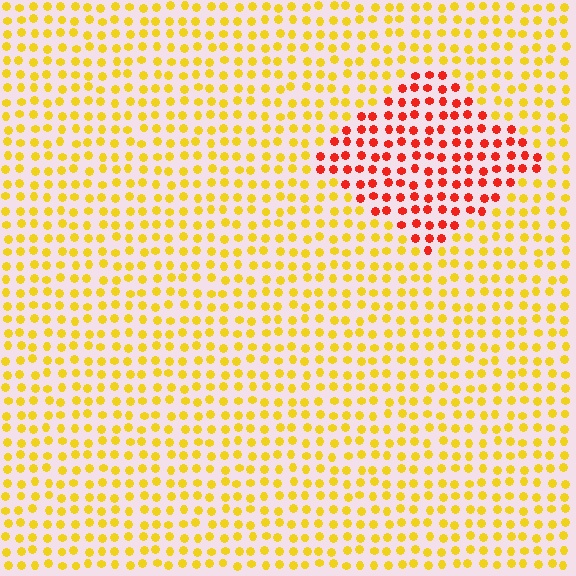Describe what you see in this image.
The image is filled with small yellow elements in a uniform arrangement. A diamond-shaped region is visible where the elements are tinted to a slightly different hue, forming a subtle color boundary.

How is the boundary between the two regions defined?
The boundary is defined purely by a slight shift in hue (about 50 degrees). Spacing, size, and orientation are identical on both sides.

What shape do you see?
I see a diamond.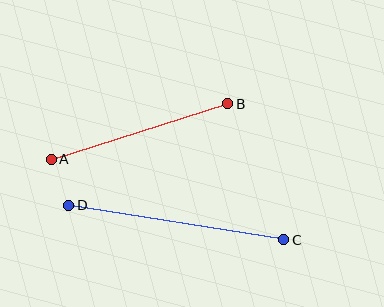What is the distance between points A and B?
The distance is approximately 185 pixels.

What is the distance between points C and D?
The distance is approximately 218 pixels.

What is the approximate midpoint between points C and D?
The midpoint is at approximately (176, 222) pixels.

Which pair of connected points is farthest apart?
Points C and D are farthest apart.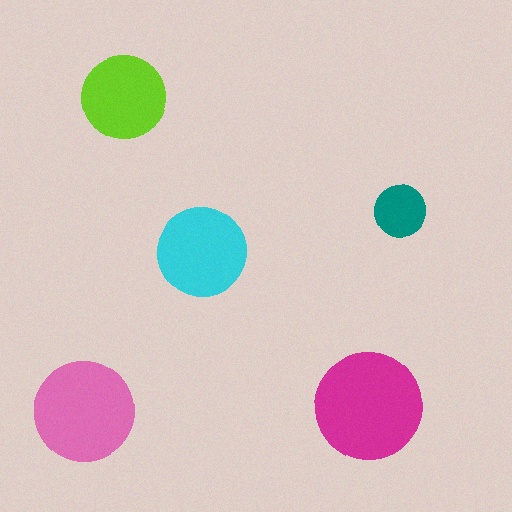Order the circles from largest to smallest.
the magenta one, the pink one, the cyan one, the lime one, the teal one.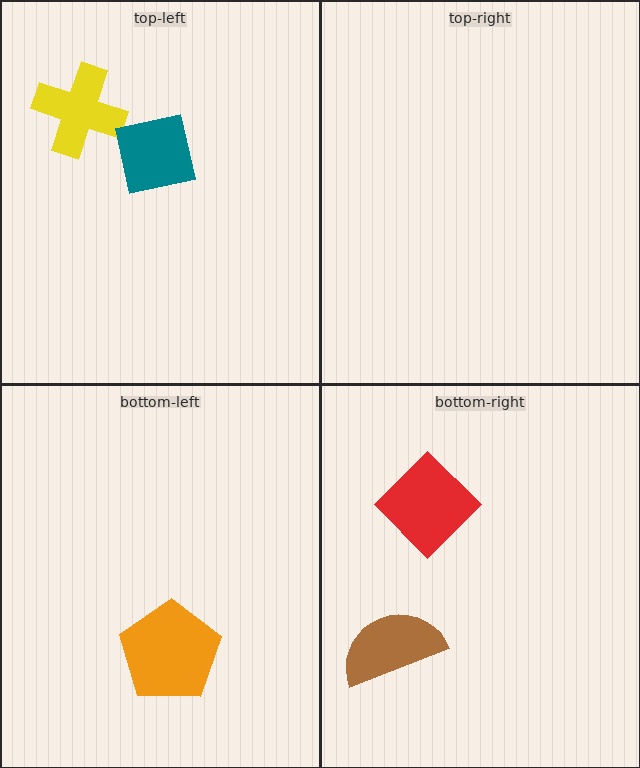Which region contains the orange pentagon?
The bottom-left region.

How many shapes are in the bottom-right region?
2.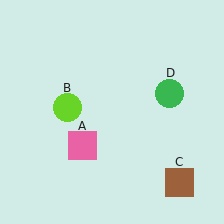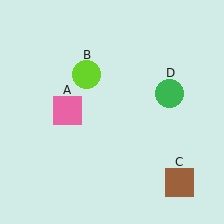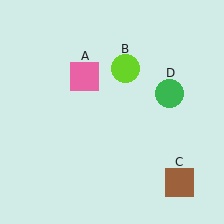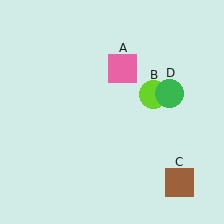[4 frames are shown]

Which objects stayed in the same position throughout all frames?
Brown square (object C) and green circle (object D) remained stationary.